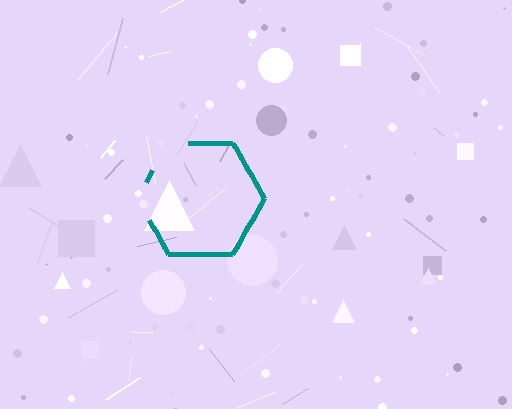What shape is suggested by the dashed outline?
The dashed outline suggests a hexagon.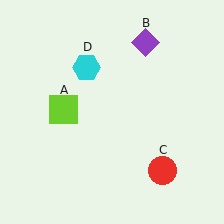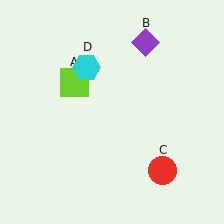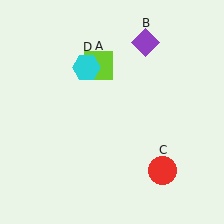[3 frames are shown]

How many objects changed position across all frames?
1 object changed position: lime square (object A).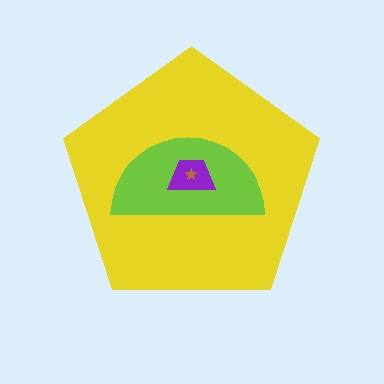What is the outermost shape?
The yellow pentagon.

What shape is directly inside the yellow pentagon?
The lime semicircle.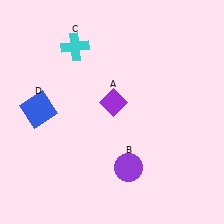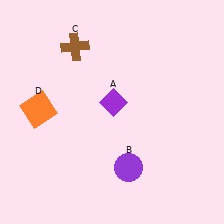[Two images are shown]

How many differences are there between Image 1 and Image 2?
There are 2 differences between the two images.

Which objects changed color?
C changed from cyan to brown. D changed from blue to orange.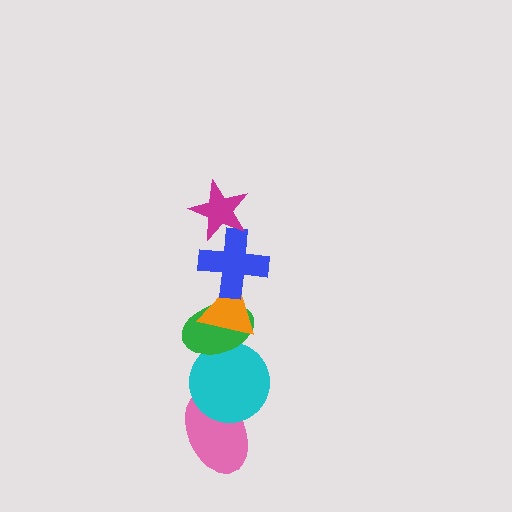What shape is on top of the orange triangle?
The blue cross is on top of the orange triangle.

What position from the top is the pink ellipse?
The pink ellipse is 6th from the top.